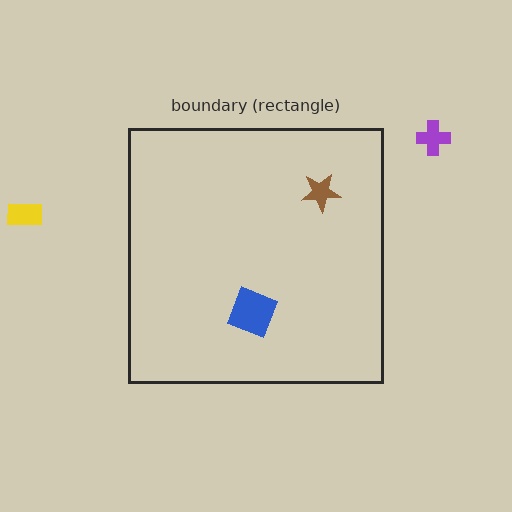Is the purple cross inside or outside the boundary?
Outside.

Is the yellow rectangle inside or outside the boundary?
Outside.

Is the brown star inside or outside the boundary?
Inside.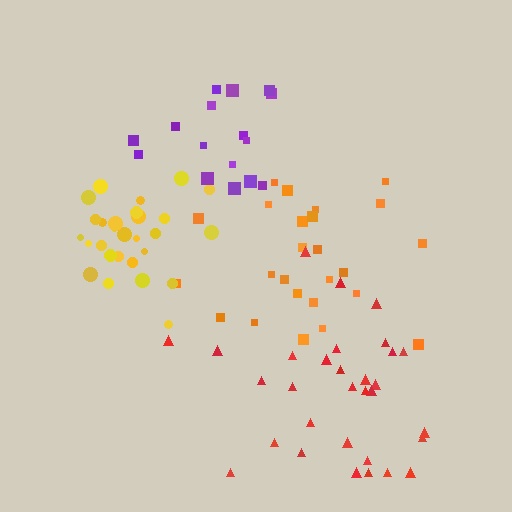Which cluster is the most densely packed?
Yellow.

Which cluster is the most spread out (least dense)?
Orange.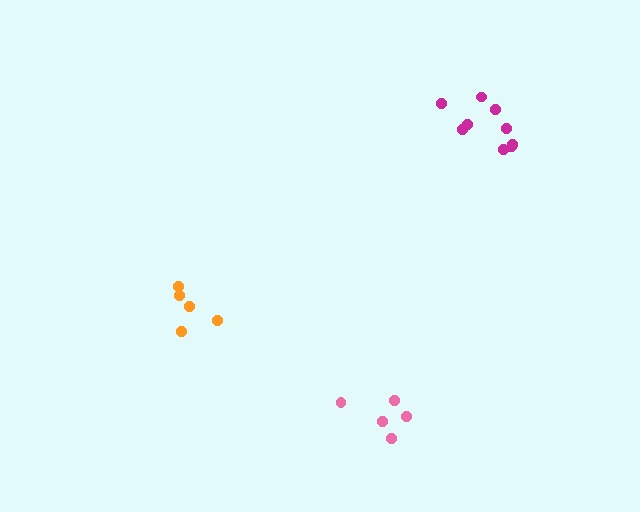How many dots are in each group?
Group 1: 9 dots, Group 2: 5 dots, Group 3: 5 dots (19 total).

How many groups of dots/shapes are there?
There are 3 groups.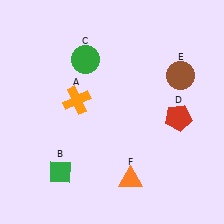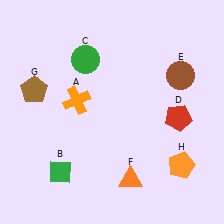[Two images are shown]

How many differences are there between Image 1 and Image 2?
There are 2 differences between the two images.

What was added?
A brown pentagon (G), an orange pentagon (H) were added in Image 2.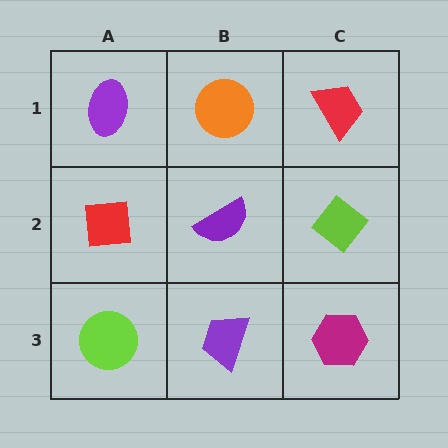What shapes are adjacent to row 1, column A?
A red square (row 2, column A), an orange circle (row 1, column B).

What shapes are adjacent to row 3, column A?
A red square (row 2, column A), a purple trapezoid (row 3, column B).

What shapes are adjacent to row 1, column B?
A purple semicircle (row 2, column B), a purple ellipse (row 1, column A), a red trapezoid (row 1, column C).